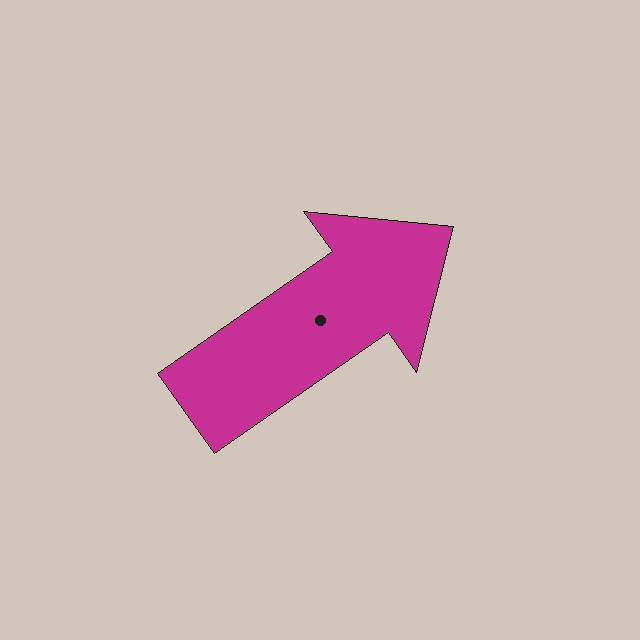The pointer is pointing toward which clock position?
Roughly 2 o'clock.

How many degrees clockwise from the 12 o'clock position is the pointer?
Approximately 55 degrees.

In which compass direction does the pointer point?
Northeast.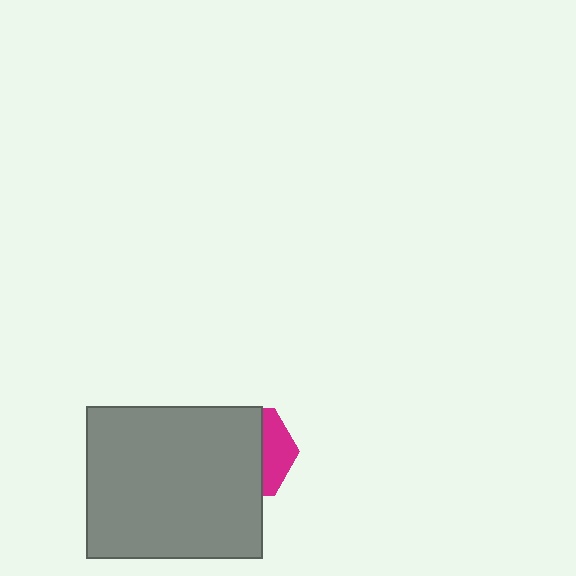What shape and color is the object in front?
The object in front is a gray rectangle.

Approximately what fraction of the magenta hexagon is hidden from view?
Roughly 69% of the magenta hexagon is hidden behind the gray rectangle.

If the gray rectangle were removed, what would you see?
You would see the complete magenta hexagon.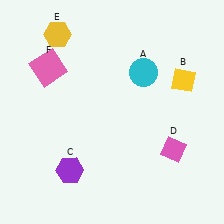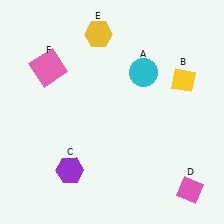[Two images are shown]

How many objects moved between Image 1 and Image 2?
2 objects moved between the two images.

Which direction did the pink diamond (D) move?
The pink diamond (D) moved down.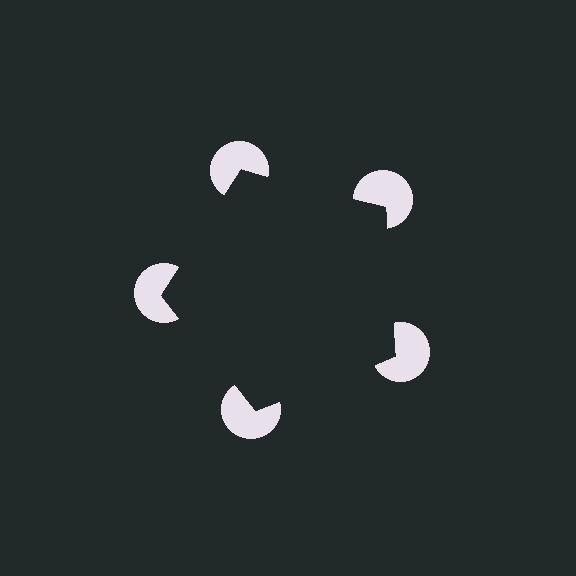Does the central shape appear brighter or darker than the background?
It typically appears slightly darker than the background, even though no actual brightness change is drawn.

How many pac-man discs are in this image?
There are 5 — one at each vertex of the illusory pentagon.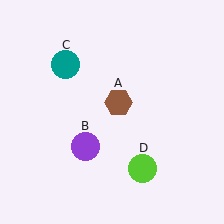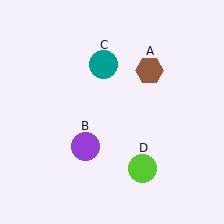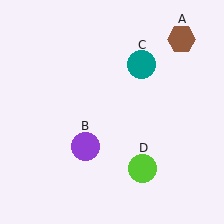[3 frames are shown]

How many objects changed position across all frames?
2 objects changed position: brown hexagon (object A), teal circle (object C).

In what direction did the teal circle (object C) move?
The teal circle (object C) moved right.